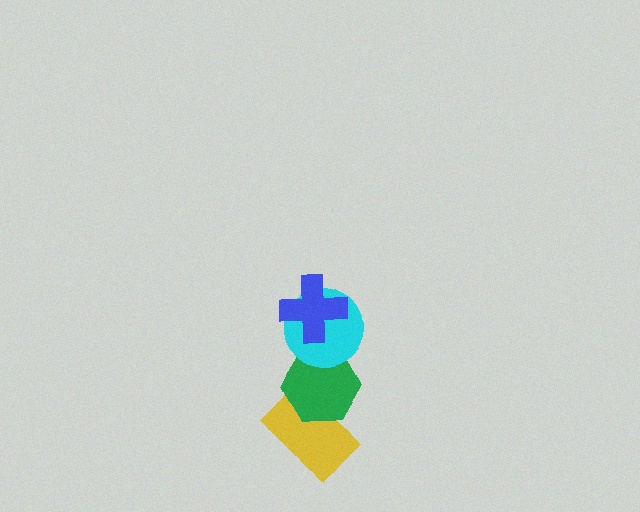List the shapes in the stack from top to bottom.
From top to bottom: the blue cross, the cyan circle, the green hexagon, the yellow rectangle.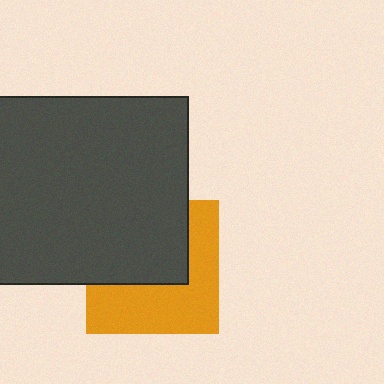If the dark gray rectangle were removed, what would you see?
You would see the complete orange square.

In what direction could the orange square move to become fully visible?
The orange square could move down. That would shift it out from behind the dark gray rectangle entirely.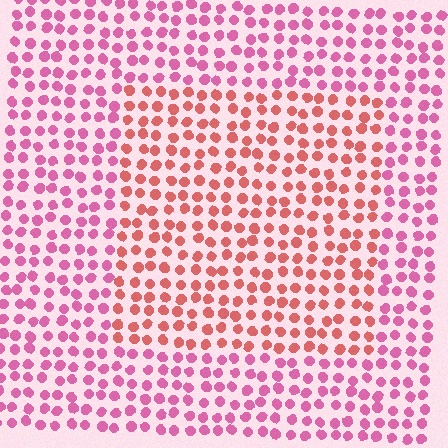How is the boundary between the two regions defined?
The boundary is defined purely by a slight shift in hue (about 34 degrees). Spacing, size, and orientation are identical on both sides.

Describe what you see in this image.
The image is filled with small pink elements in a uniform arrangement. A rectangle-shaped region is visible where the elements are tinted to a slightly different hue, forming a subtle color boundary.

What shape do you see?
I see a rectangle.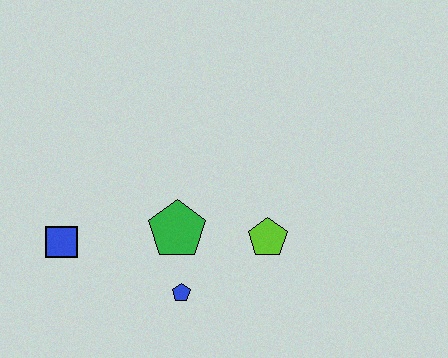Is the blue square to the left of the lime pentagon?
Yes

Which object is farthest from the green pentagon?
The blue square is farthest from the green pentagon.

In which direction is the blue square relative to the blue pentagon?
The blue square is to the left of the blue pentagon.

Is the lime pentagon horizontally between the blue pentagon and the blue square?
No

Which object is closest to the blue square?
The green pentagon is closest to the blue square.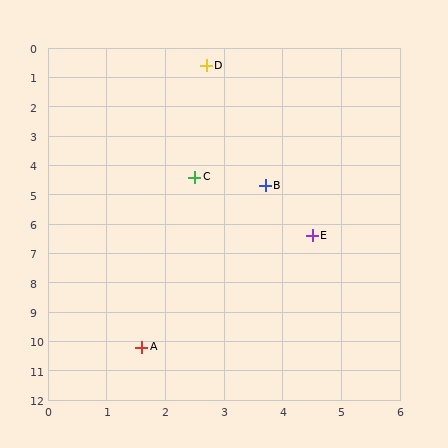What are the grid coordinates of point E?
Point E is at approximately (4.5, 6.4).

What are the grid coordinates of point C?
Point C is at approximately (2.5, 4.4).